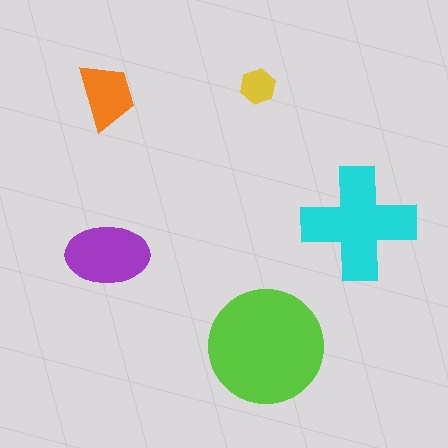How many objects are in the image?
There are 5 objects in the image.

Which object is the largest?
The lime circle.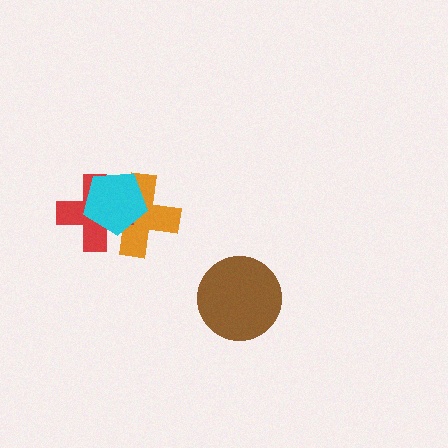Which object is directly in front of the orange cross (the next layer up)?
The red cross is directly in front of the orange cross.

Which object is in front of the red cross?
The cyan pentagon is in front of the red cross.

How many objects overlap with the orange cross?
2 objects overlap with the orange cross.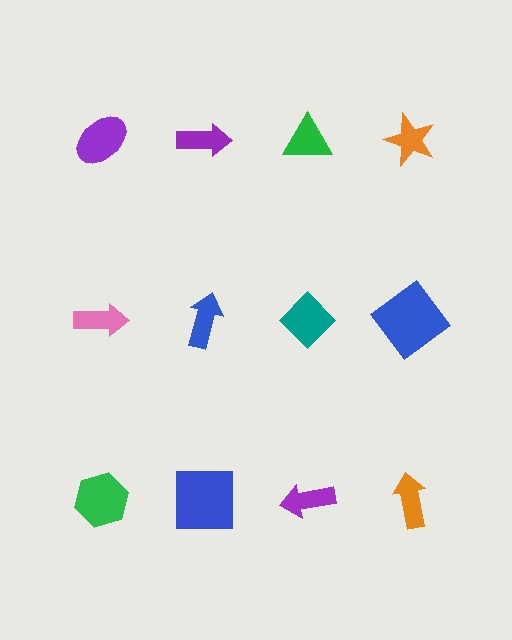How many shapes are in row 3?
4 shapes.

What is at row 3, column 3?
A purple arrow.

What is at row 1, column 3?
A green triangle.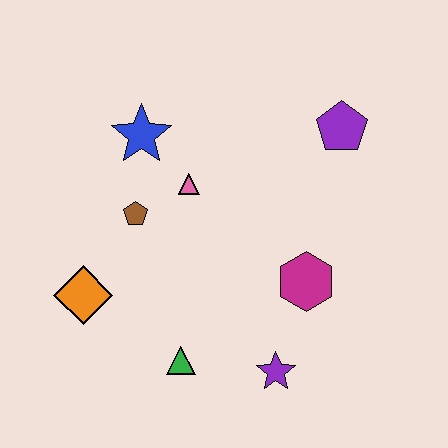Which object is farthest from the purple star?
The blue star is farthest from the purple star.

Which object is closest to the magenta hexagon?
The purple star is closest to the magenta hexagon.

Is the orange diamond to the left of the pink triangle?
Yes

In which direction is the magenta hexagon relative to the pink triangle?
The magenta hexagon is to the right of the pink triangle.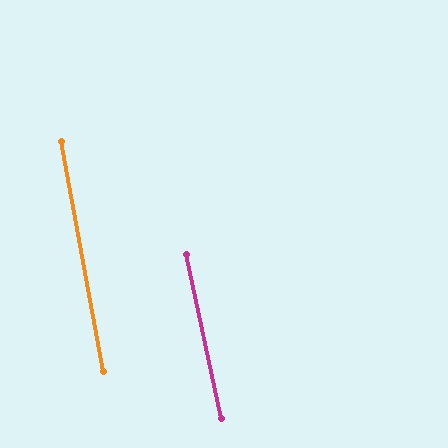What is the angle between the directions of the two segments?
Approximately 2 degrees.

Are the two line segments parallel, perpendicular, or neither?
Parallel — their directions differ by only 1.9°.